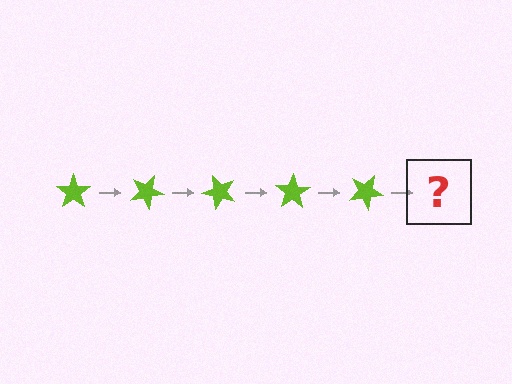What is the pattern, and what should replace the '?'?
The pattern is that the star rotates 25 degrees each step. The '?' should be a lime star rotated 125 degrees.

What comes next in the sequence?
The next element should be a lime star rotated 125 degrees.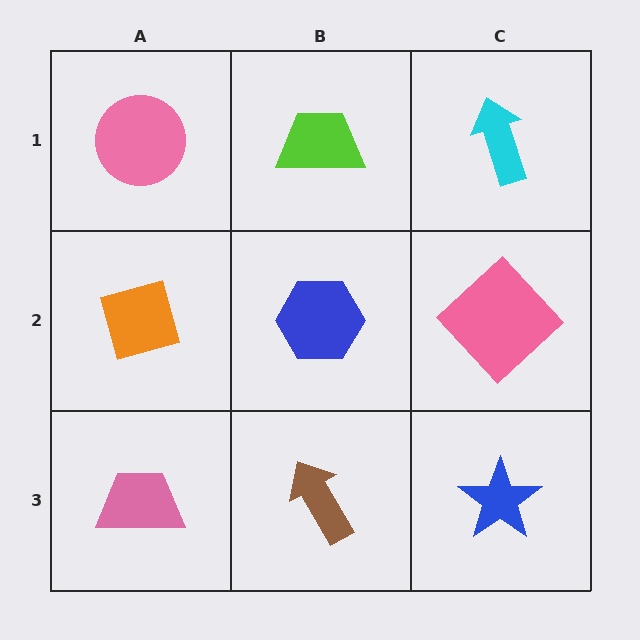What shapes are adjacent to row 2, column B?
A lime trapezoid (row 1, column B), a brown arrow (row 3, column B), an orange diamond (row 2, column A), a pink diamond (row 2, column C).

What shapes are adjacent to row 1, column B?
A blue hexagon (row 2, column B), a pink circle (row 1, column A), a cyan arrow (row 1, column C).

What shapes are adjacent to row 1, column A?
An orange diamond (row 2, column A), a lime trapezoid (row 1, column B).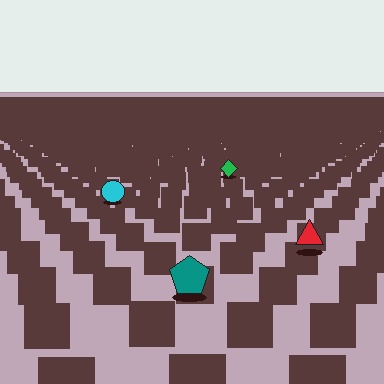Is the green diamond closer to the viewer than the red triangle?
No. The red triangle is closer — you can tell from the texture gradient: the ground texture is coarser near it.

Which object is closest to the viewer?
The teal pentagon is closest. The texture marks near it are larger and more spread out.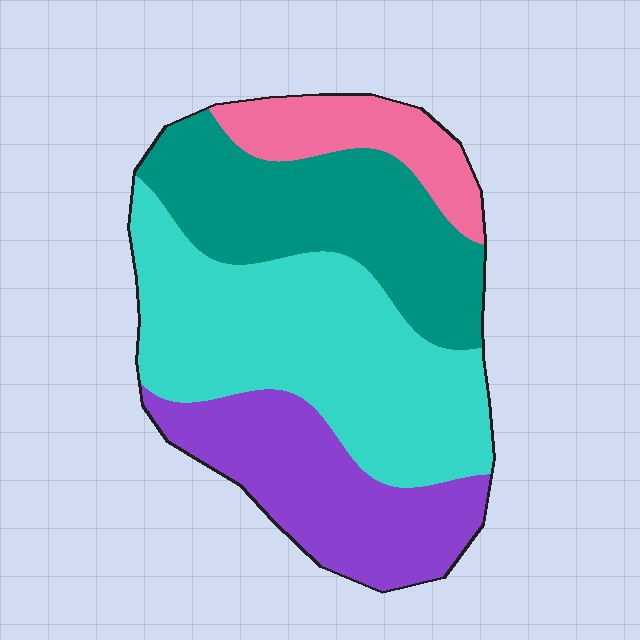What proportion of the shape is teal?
Teal covers about 25% of the shape.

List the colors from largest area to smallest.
From largest to smallest: cyan, teal, purple, pink.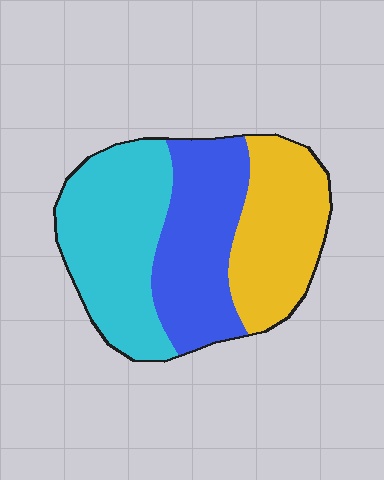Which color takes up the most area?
Cyan, at roughly 40%.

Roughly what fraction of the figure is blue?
Blue takes up between a quarter and a half of the figure.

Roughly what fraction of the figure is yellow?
Yellow covers 30% of the figure.